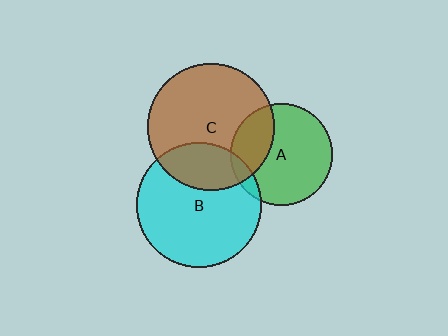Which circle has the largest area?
Circle C (brown).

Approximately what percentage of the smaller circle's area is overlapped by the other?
Approximately 30%.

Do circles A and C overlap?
Yes.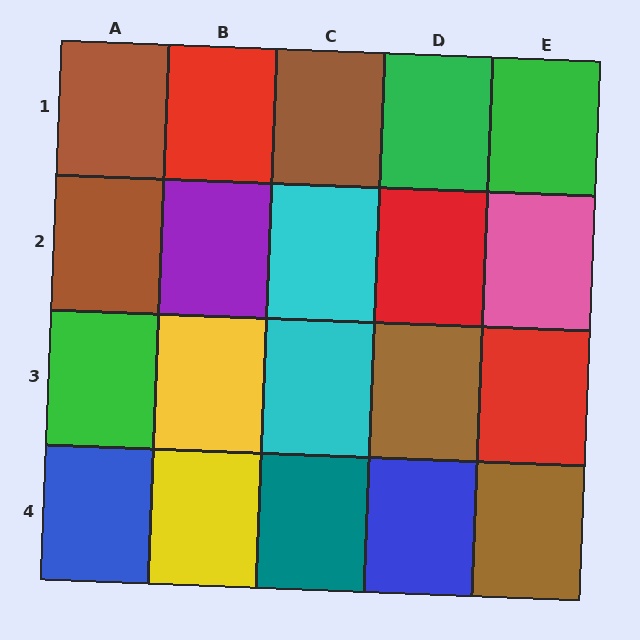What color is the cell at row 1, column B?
Red.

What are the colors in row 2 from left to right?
Brown, purple, cyan, red, pink.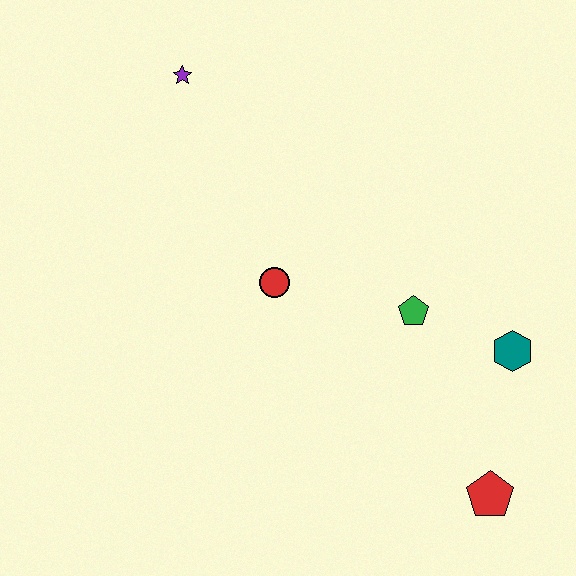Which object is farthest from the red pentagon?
The purple star is farthest from the red pentagon.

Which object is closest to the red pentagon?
The teal hexagon is closest to the red pentagon.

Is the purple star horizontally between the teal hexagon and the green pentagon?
No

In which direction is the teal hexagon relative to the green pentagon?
The teal hexagon is to the right of the green pentagon.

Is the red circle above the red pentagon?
Yes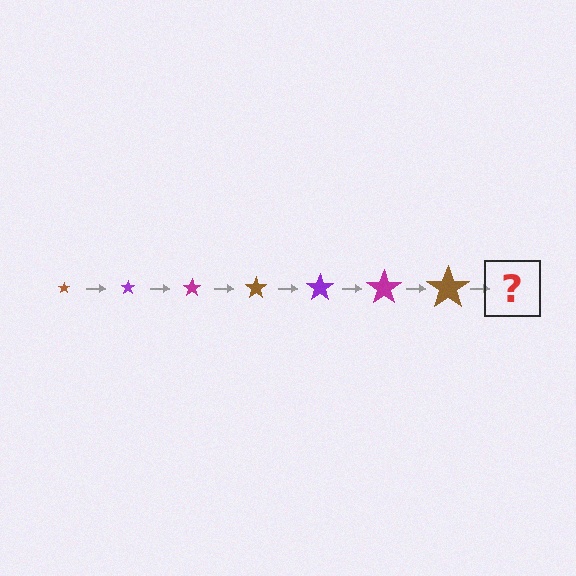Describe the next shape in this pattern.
It should be a purple star, larger than the previous one.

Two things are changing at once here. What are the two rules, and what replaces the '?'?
The two rules are that the star grows larger each step and the color cycles through brown, purple, and magenta. The '?' should be a purple star, larger than the previous one.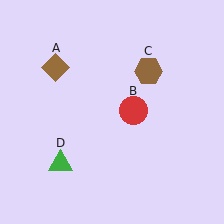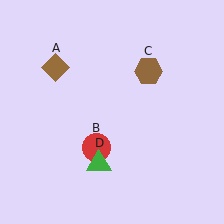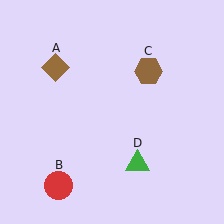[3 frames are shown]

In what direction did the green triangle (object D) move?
The green triangle (object D) moved right.